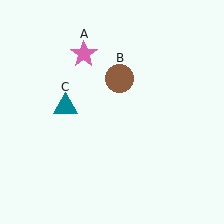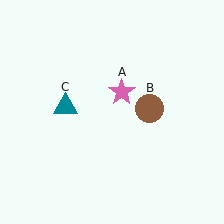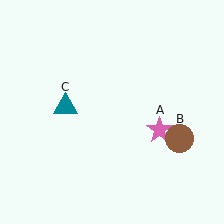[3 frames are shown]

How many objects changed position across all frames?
2 objects changed position: pink star (object A), brown circle (object B).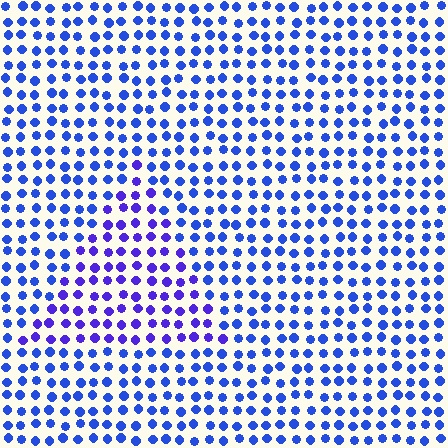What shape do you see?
I see a triangle.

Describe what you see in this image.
The image is filled with small blue elements in a uniform arrangement. A triangle-shaped region is visible where the elements are tinted to a slightly different hue, forming a subtle color boundary.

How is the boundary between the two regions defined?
The boundary is defined purely by a slight shift in hue (about 27 degrees). Spacing, size, and orientation are identical on both sides.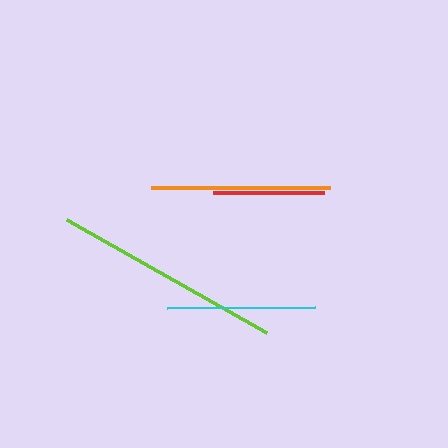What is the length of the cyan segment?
The cyan segment is approximately 148 pixels long.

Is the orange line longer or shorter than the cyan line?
The orange line is longer than the cyan line.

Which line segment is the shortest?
The red line is the shortest at approximately 111 pixels.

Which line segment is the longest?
The lime line is the longest at approximately 229 pixels.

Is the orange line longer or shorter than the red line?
The orange line is longer than the red line.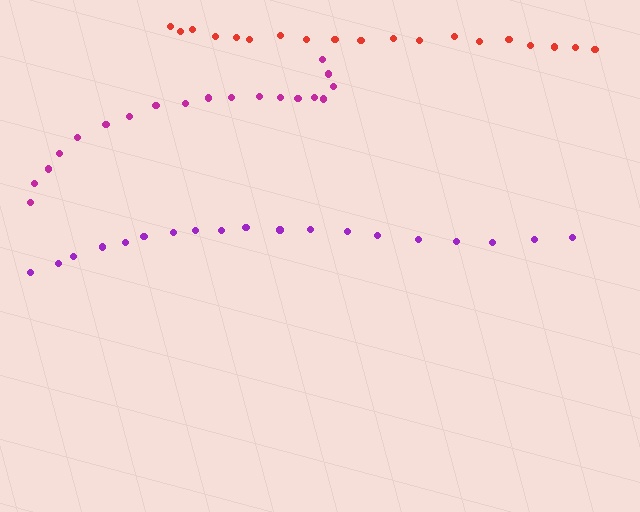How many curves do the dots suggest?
There are 3 distinct paths.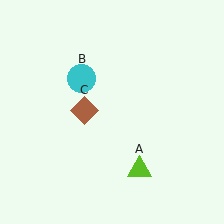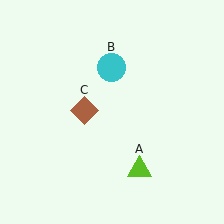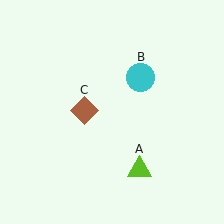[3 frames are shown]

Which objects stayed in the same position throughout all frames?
Lime triangle (object A) and brown diamond (object C) remained stationary.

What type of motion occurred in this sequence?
The cyan circle (object B) rotated clockwise around the center of the scene.